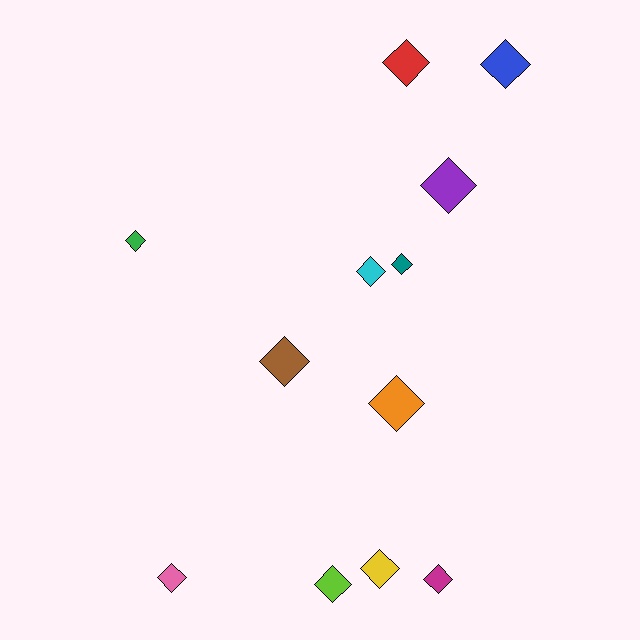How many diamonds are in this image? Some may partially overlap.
There are 12 diamonds.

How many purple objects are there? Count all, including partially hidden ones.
There is 1 purple object.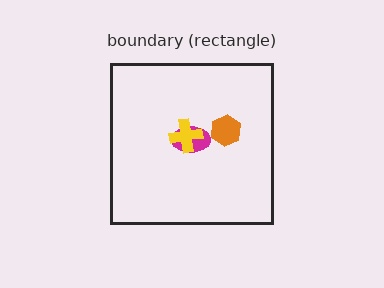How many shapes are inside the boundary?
3 inside, 0 outside.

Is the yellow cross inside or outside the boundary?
Inside.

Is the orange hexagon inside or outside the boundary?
Inside.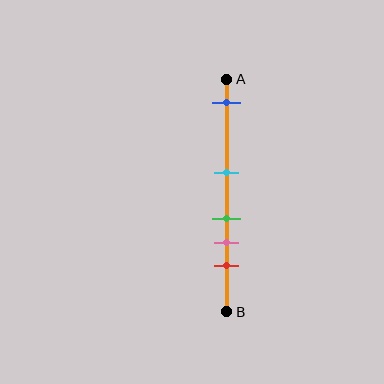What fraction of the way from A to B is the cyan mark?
The cyan mark is approximately 40% (0.4) of the way from A to B.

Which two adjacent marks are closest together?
The green and pink marks are the closest adjacent pair.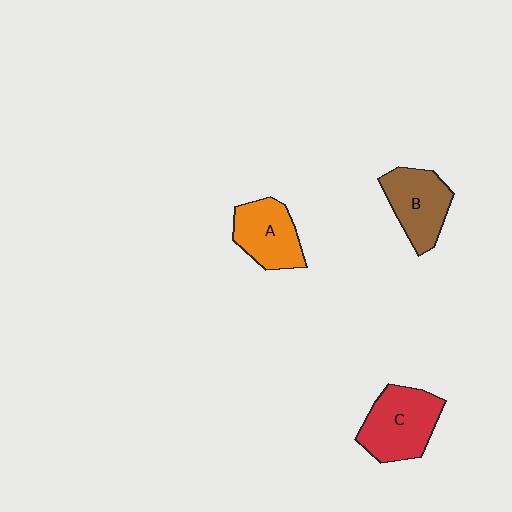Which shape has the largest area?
Shape C (red).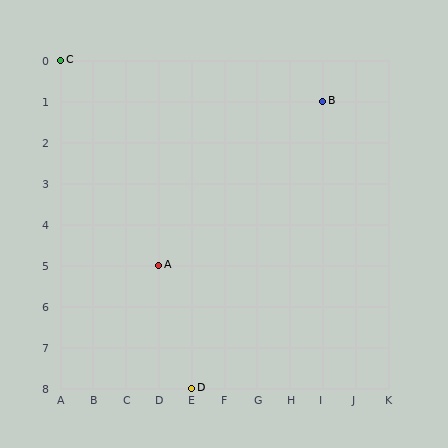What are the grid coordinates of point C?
Point C is at grid coordinates (A, 0).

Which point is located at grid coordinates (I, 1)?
Point B is at (I, 1).